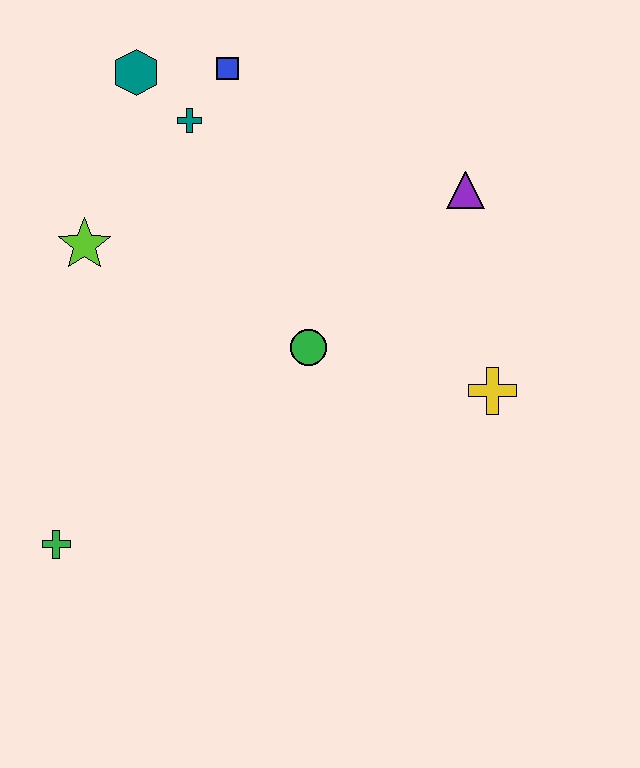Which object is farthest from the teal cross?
The green cross is farthest from the teal cross.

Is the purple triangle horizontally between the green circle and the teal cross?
No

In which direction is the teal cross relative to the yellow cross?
The teal cross is to the left of the yellow cross.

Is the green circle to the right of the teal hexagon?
Yes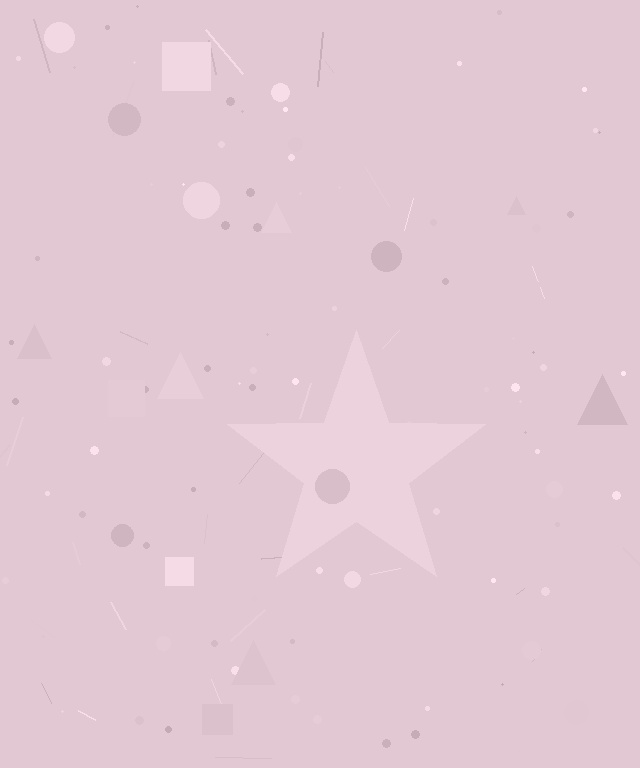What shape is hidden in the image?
A star is hidden in the image.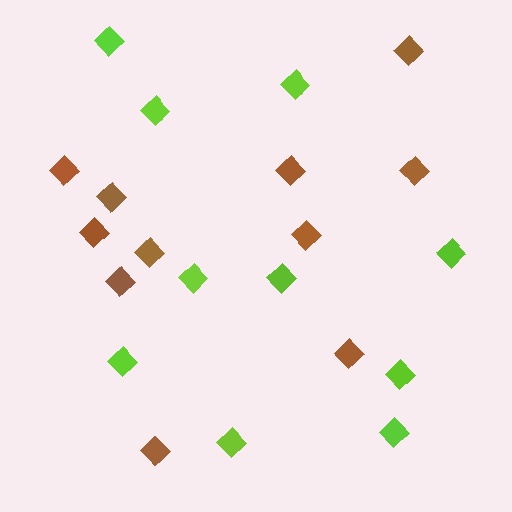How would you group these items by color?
There are 2 groups: one group of lime diamonds (10) and one group of brown diamonds (11).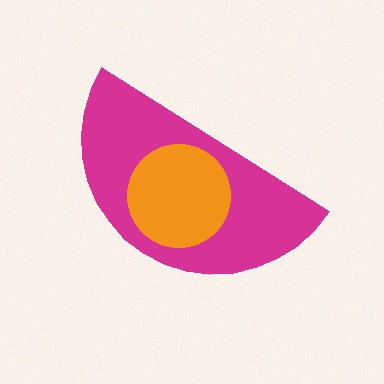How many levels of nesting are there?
2.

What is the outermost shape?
The magenta semicircle.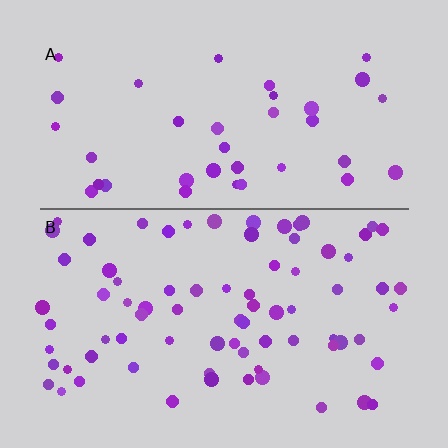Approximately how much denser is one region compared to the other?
Approximately 2.0× — region B over region A.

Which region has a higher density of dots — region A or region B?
B (the bottom).